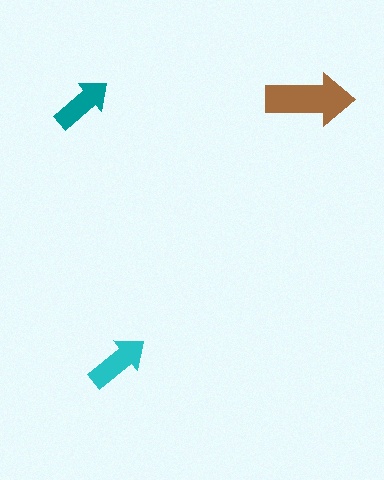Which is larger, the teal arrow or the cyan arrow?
The cyan one.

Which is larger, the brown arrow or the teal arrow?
The brown one.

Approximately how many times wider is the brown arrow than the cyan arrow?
About 1.5 times wider.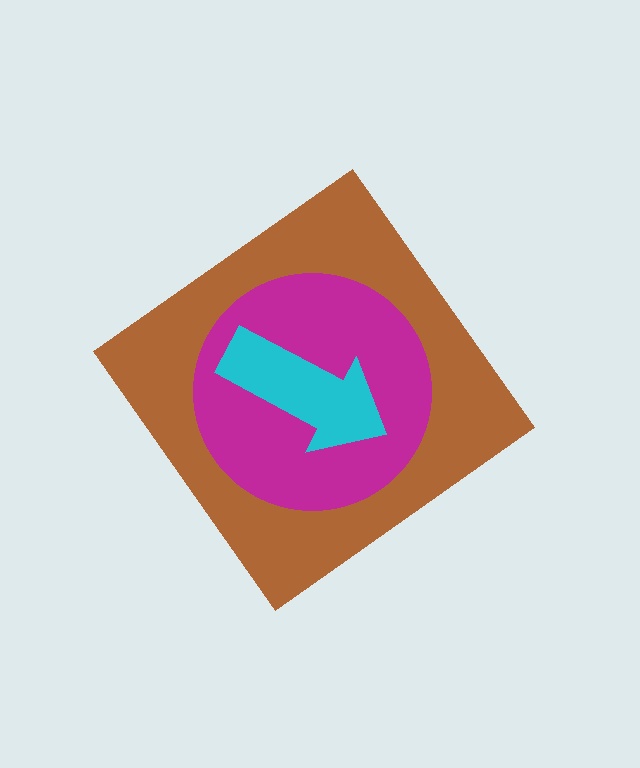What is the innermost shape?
The cyan arrow.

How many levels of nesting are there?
3.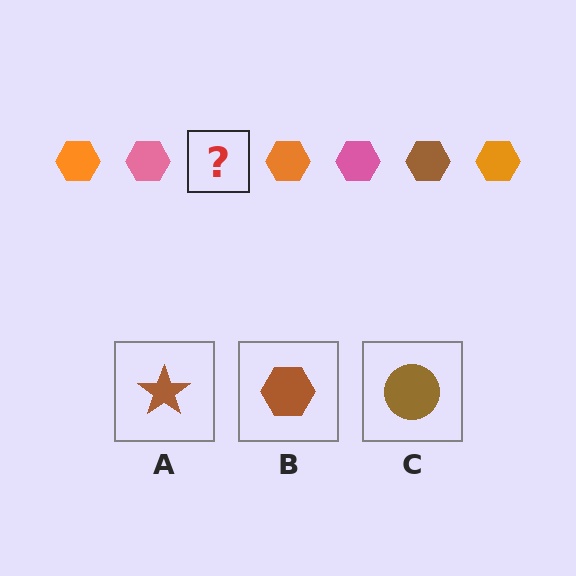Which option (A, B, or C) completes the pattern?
B.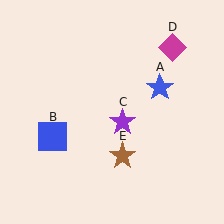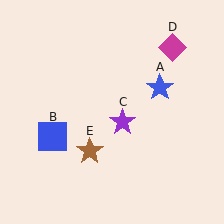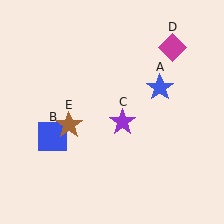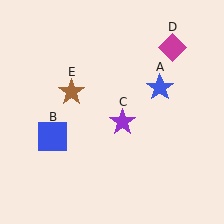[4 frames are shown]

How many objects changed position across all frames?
1 object changed position: brown star (object E).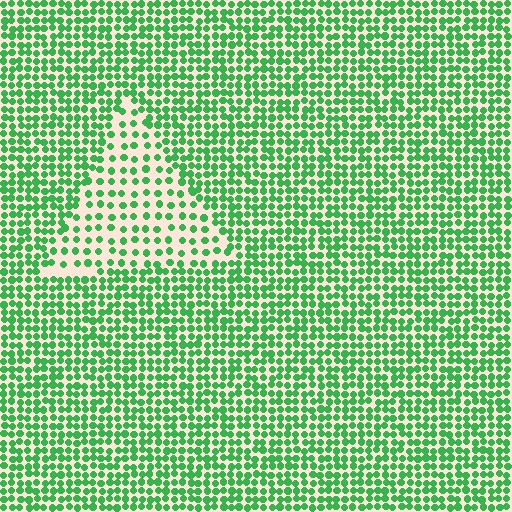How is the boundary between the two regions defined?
The boundary is defined by a change in element density (approximately 2.1x ratio). All elements are the same color, size, and shape.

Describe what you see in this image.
The image contains small green elements arranged at two different densities. A triangle-shaped region is visible where the elements are less densely packed than the surrounding area.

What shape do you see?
I see a triangle.